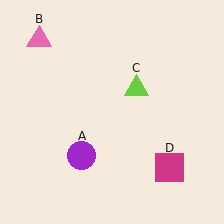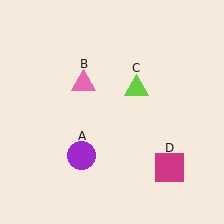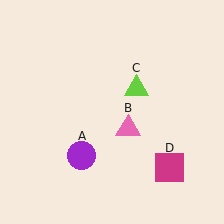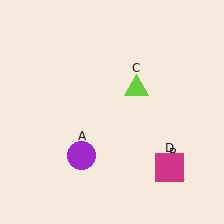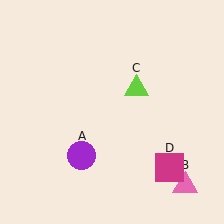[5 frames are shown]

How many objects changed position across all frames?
1 object changed position: pink triangle (object B).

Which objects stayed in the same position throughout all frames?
Purple circle (object A) and lime triangle (object C) and magenta square (object D) remained stationary.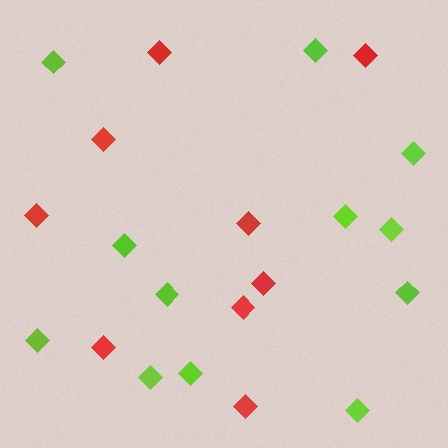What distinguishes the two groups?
There are 2 groups: one group of red diamonds (9) and one group of lime diamonds (12).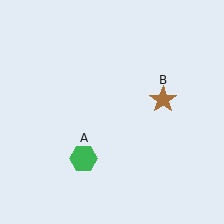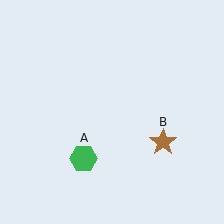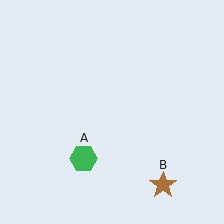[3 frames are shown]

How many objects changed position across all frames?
1 object changed position: brown star (object B).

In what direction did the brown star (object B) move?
The brown star (object B) moved down.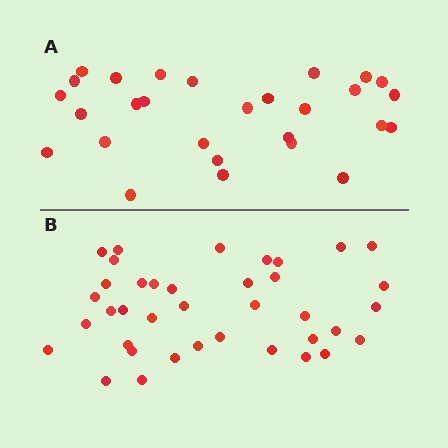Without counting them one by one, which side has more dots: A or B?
Region B (the bottom region) has more dots.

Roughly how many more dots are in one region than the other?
Region B has roughly 10 or so more dots than region A.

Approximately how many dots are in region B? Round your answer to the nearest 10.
About 40 dots. (The exact count is 38, which rounds to 40.)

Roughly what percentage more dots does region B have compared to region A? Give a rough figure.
About 35% more.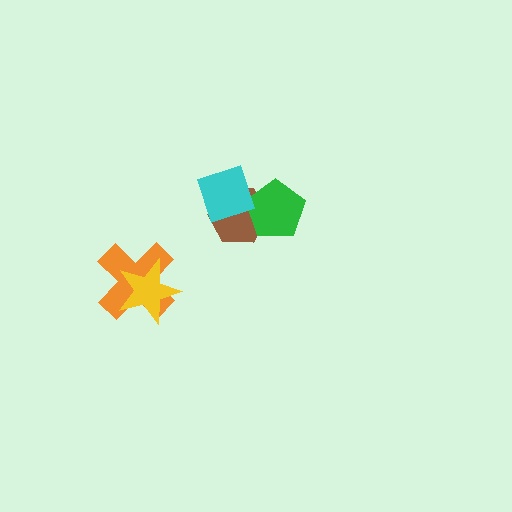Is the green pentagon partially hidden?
Yes, it is partially covered by another shape.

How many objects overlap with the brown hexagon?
2 objects overlap with the brown hexagon.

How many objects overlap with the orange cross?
1 object overlaps with the orange cross.